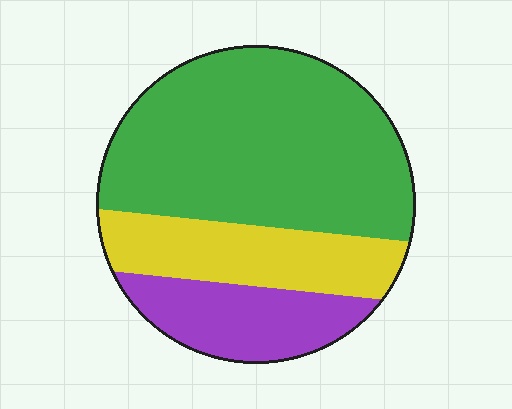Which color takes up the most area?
Green, at roughly 60%.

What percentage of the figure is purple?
Purple takes up about one fifth (1/5) of the figure.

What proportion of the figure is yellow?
Yellow covers about 25% of the figure.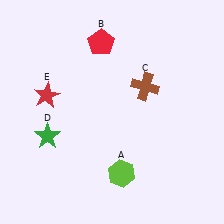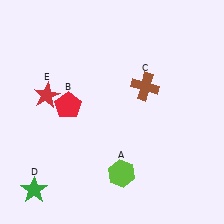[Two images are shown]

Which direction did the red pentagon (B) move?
The red pentagon (B) moved down.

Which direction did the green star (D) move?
The green star (D) moved down.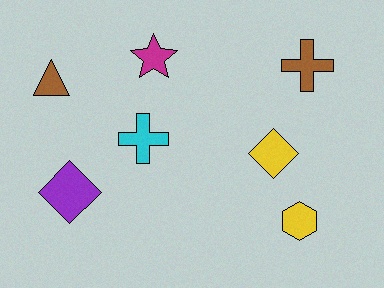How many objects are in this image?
There are 7 objects.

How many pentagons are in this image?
There are no pentagons.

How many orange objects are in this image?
There are no orange objects.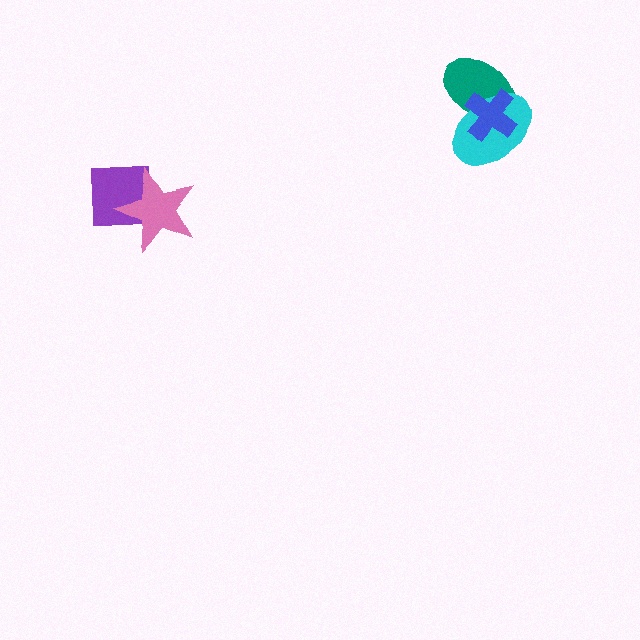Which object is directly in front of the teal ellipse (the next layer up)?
The cyan ellipse is directly in front of the teal ellipse.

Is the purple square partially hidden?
Yes, it is partially covered by another shape.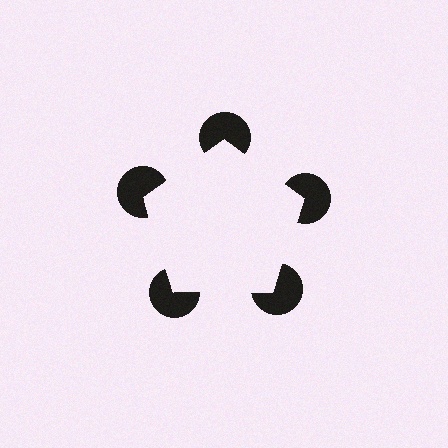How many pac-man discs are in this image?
There are 5 — one at each vertex of the illusory pentagon.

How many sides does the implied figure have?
5 sides.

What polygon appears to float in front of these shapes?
An illusory pentagon — its edges are inferred from the aligned wedge cuts in the pac-man discs, not physically drawn.